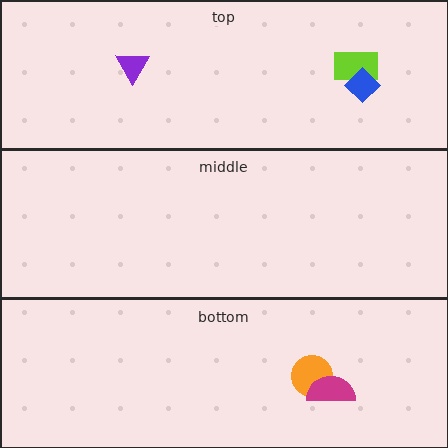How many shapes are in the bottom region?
2.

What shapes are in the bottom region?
The orange circle, the magenta semicircle.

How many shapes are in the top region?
3.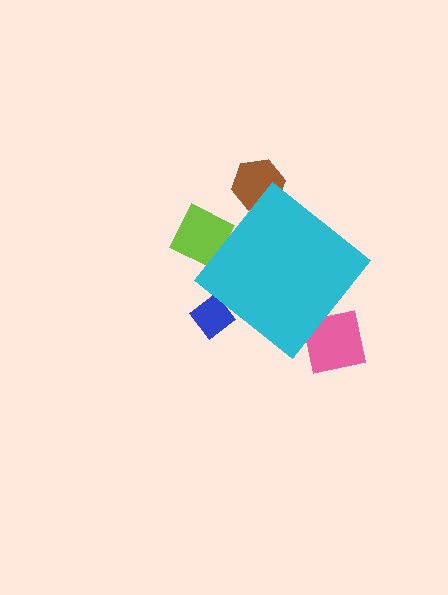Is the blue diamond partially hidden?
Yes, the blue diamond is partially hidden behind the cyan diamond.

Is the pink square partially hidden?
Yes, the pink square is partially hidden behind the cyan diamond.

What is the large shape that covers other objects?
A cyan diamond.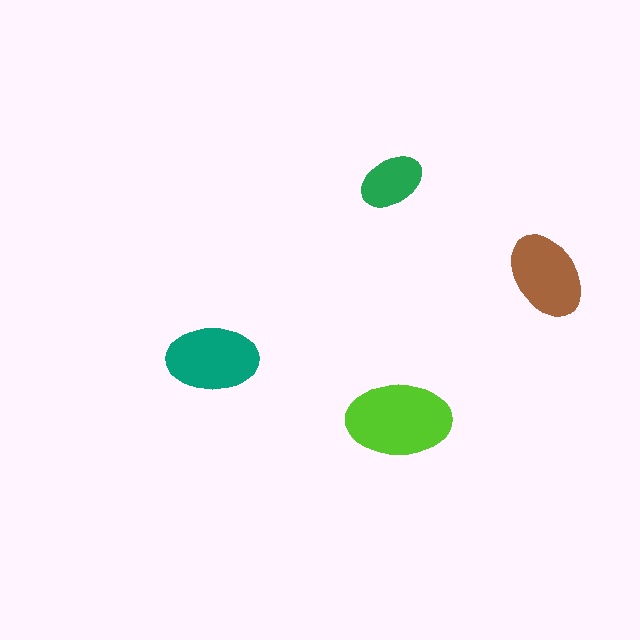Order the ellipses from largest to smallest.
the lime one, the teal one, the brown one, the green one.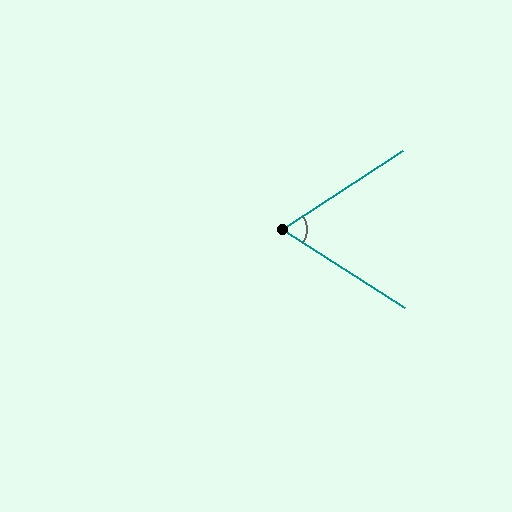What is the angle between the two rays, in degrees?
Approximately 66 degrees.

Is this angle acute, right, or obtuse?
It is acute.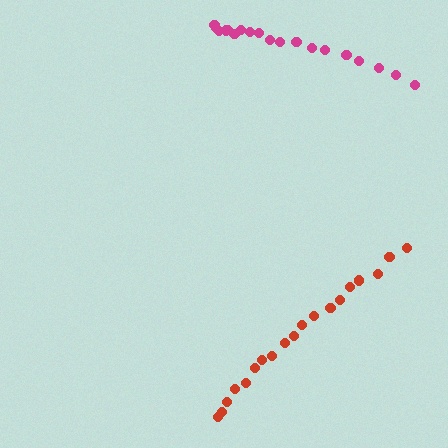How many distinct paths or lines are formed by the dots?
There are 2 distinct paths.